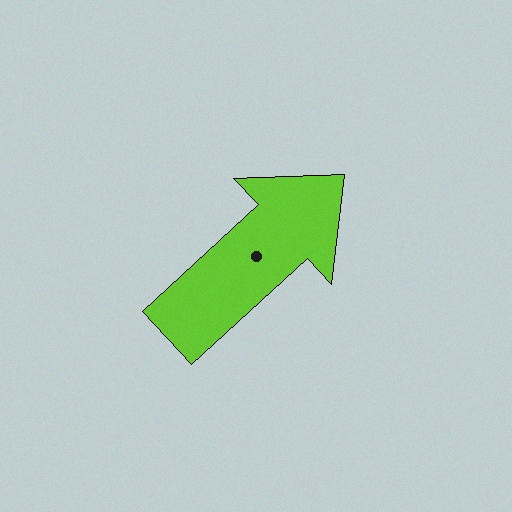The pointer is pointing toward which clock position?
Roughly 2 o'clock.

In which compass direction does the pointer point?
Northeast.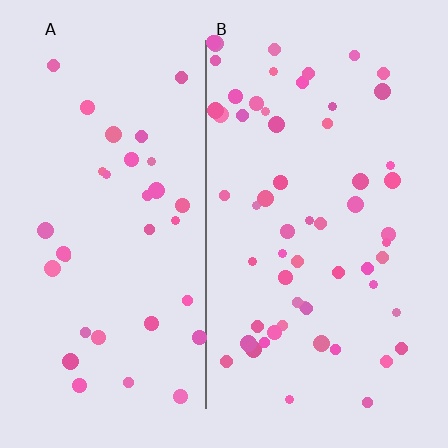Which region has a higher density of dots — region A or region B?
B (the right).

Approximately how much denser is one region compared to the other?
Approximately 1.8× — region B over region A.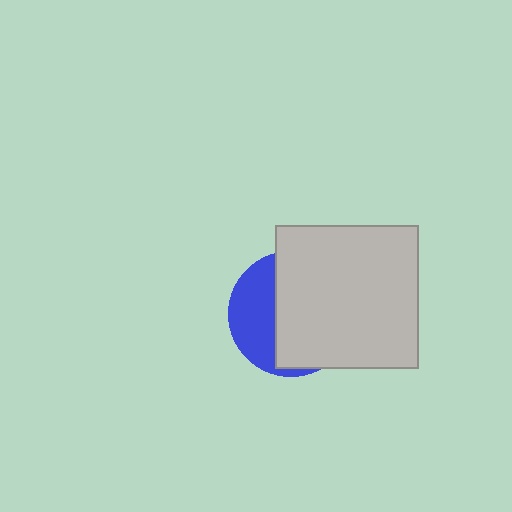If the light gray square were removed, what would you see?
You would see the complete blue circle.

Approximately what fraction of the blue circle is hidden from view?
Roughly 63% of the blue circle is hidden behind the light gray square.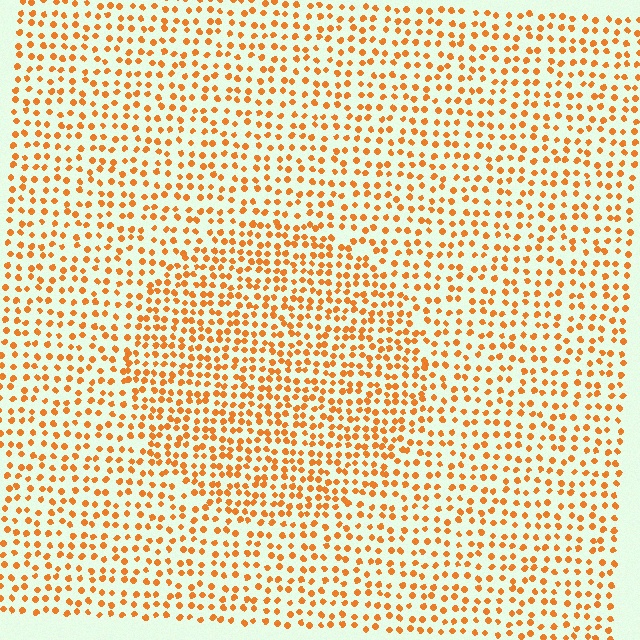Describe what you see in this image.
The image contains small orange elements arranged at two different densities. A circle-shaped region is visible where the elements are more densely packed than the surrounding area.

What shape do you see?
I see a circle.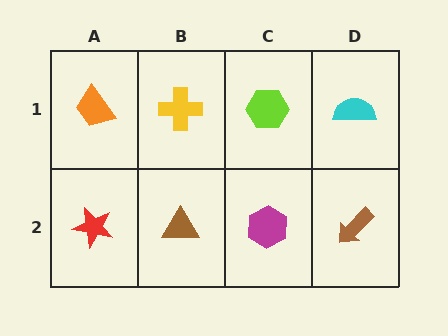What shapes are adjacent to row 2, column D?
A cyan semicircle (row 1, column D), a magenta hexagon (row 2, column C).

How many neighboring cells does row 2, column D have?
2.